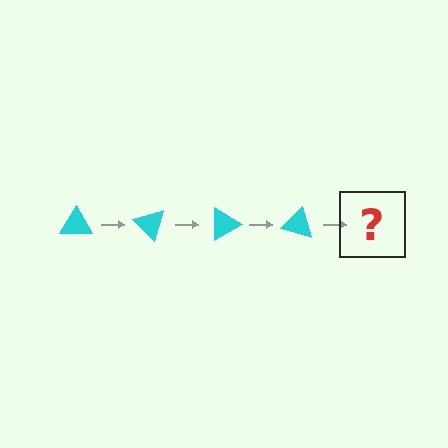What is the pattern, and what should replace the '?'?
The pattern is that the triangle rotates 45 degrees each step. The '?' should be a cyan triangle rotated 180 degrees.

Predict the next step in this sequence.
The next step is a cyan triangle rotated 180 degrees.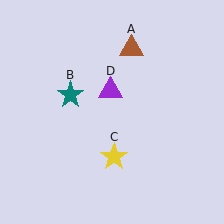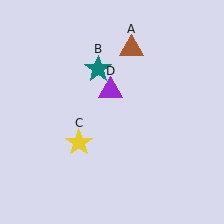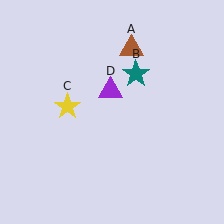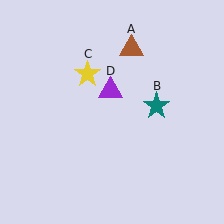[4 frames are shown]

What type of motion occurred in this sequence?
The teal star (object B), yellow star (object C) rotated clockwise around the center of the scene.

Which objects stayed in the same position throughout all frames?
Brown triangle (object A) and purple triangle (object D) remained stationary.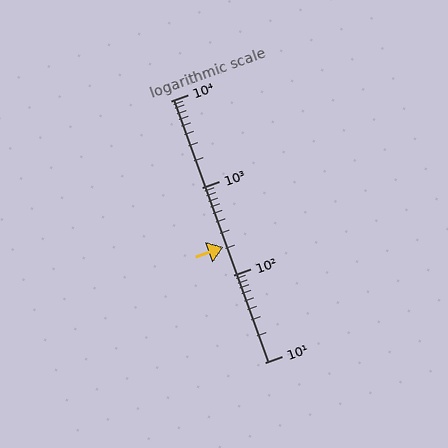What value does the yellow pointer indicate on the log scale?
The pointer indicates approximately 210.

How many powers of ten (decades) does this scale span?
The scale spans 3 decades, from 10 to 10000.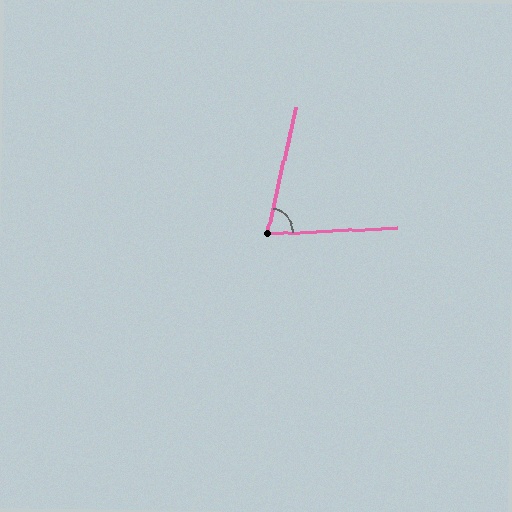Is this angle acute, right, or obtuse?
It is acute.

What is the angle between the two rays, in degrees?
Approximately 75 degrees.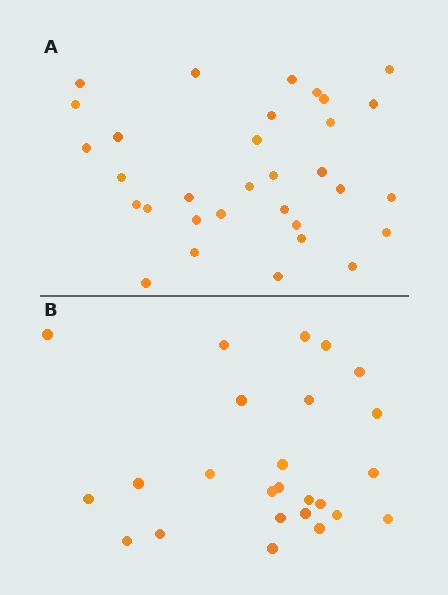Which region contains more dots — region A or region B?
Region A (the top region) has more dots.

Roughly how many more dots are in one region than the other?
Region A has roughly 8 or so more dots than region B.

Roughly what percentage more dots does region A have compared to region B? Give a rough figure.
About 30% more.